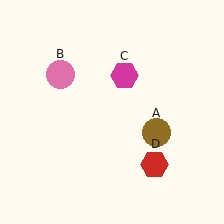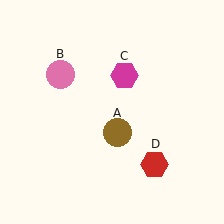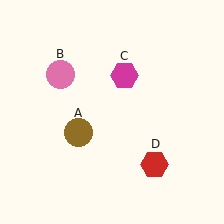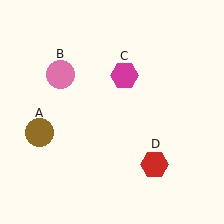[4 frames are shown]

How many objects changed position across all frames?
1 object changed position: brown circle (object A).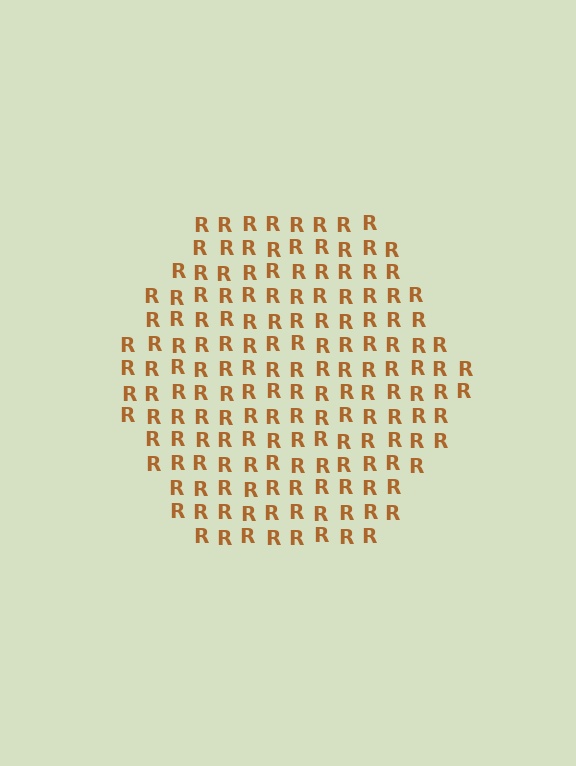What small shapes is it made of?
It is made of small letter R's.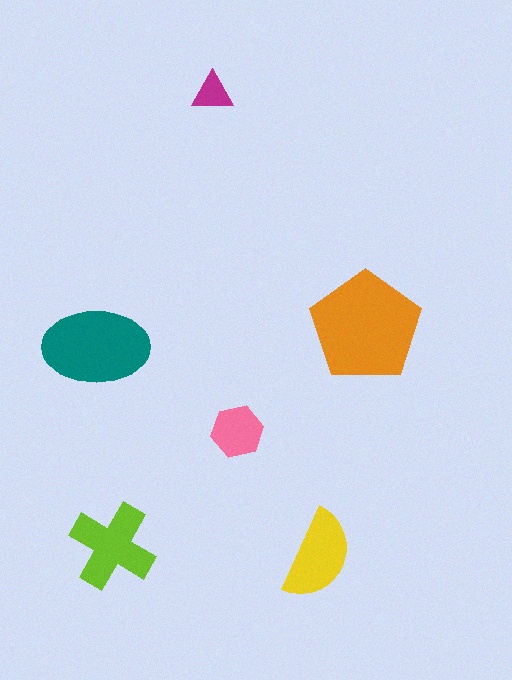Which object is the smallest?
The magenta triangle.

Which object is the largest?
The orange pentagon.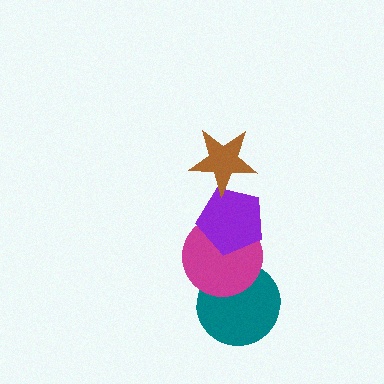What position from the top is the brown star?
The brown star is 1st from the top.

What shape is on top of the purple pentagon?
The brown star is on top of the purple pentagon.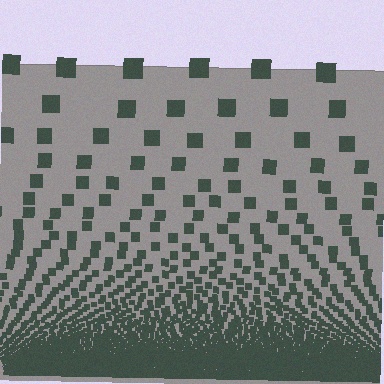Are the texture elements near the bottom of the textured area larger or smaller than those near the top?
Smaller. The gradient is inverted — elements near the bottom are smaller and denser.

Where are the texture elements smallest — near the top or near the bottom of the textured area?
Near the bottom.